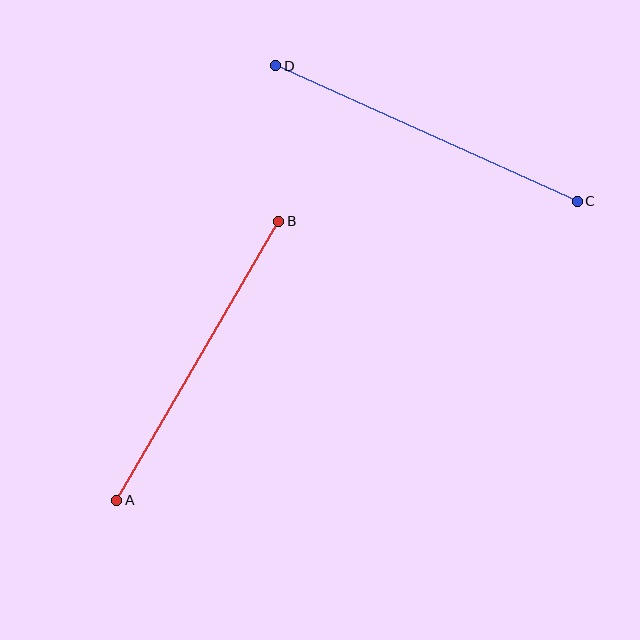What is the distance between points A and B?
The distance is approximately 322 pixels.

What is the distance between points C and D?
The distance is approximately 330 pixels.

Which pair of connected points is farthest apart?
Points C and D are farthest apart.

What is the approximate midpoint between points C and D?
The midpoint is at approximately (427, 134) pixels.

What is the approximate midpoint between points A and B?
The midpoint is at approximately (198, 361) pixels.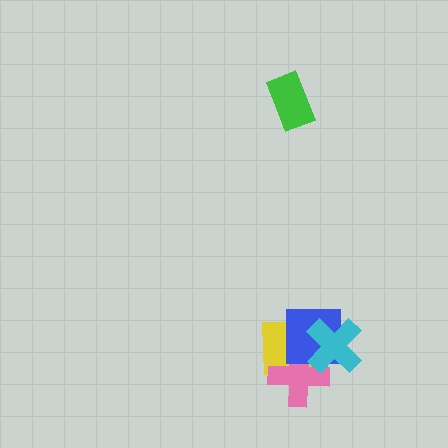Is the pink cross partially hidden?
Yes, it is partially covered by another shape.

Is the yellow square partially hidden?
Yes, it is partially covered by another shape.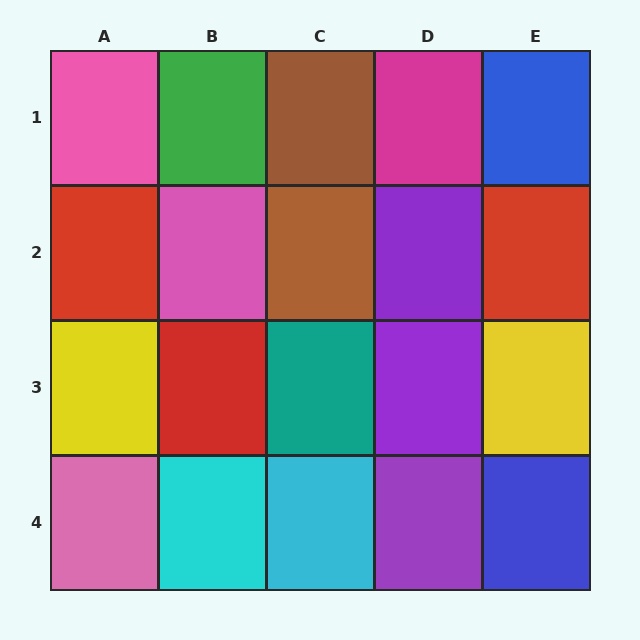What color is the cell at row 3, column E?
Yellow.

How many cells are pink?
3 cells are pink.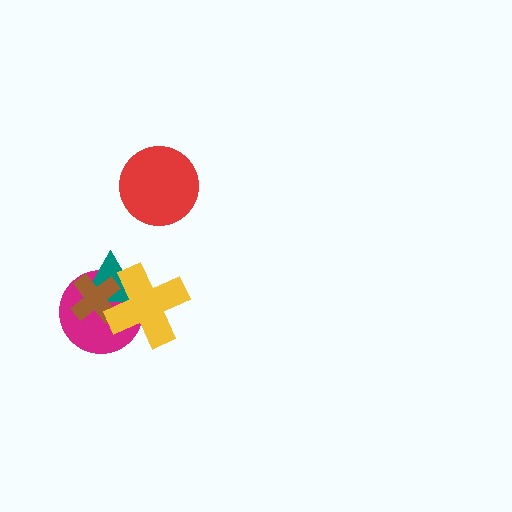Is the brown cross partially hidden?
Yes, it is partially covered by another shape.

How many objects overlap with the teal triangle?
3 objects overlap with the teal triangle.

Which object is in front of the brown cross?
The yellow cross is in front of the brown cross.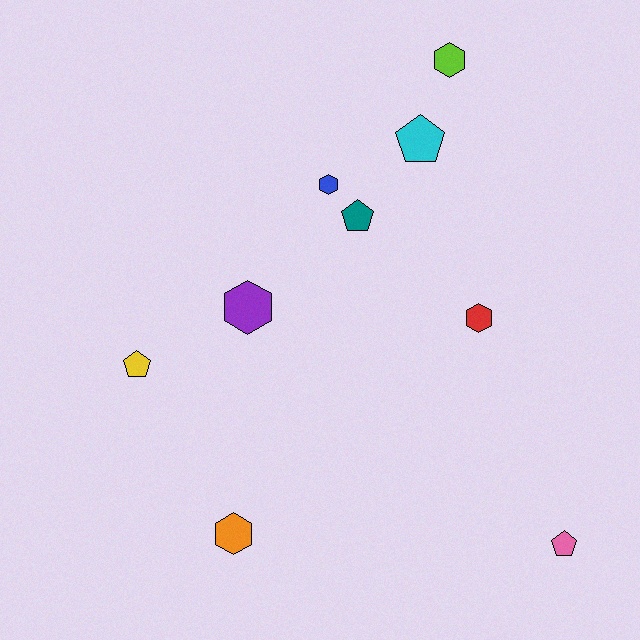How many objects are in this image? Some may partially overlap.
There are 9 objects.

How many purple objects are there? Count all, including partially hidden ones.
There is 1 purple object.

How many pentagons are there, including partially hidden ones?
There are 4 pentagons.